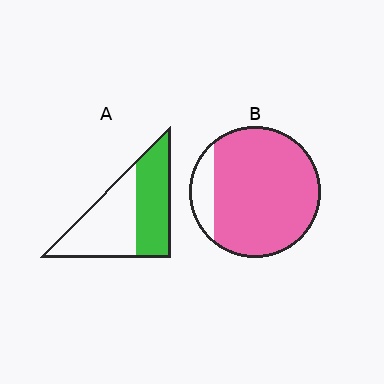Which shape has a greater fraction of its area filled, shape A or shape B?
Shape B.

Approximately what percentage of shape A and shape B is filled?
A is approximately 45% and B is approximately 85%.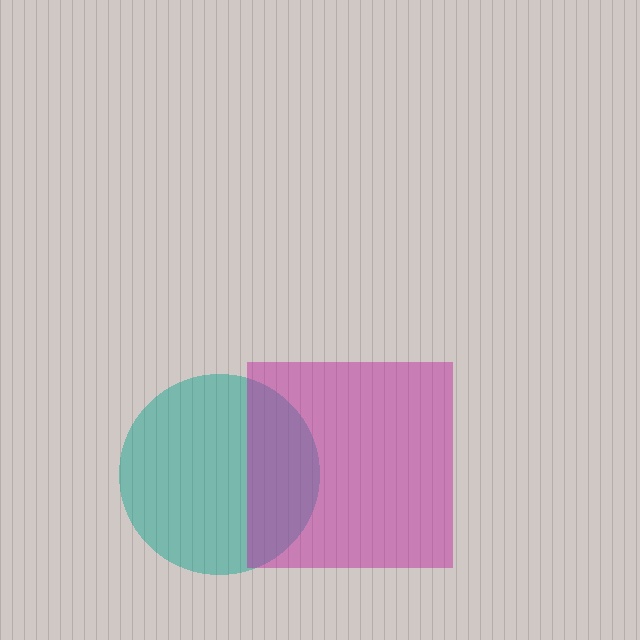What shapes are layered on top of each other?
The layered shapes are: a teal circle, a magenta square.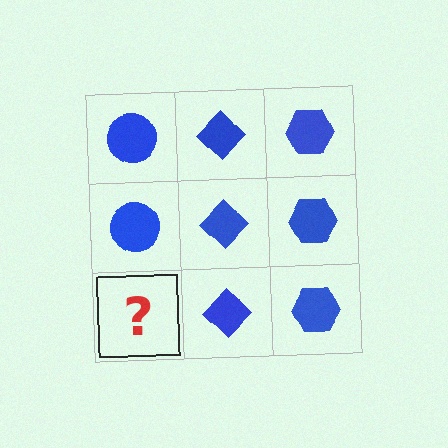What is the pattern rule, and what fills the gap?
The rule is that each column has a consistent shape. The gap should be filled with a blue circle.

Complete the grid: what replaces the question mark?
The question mark should be replaced with a blue circle.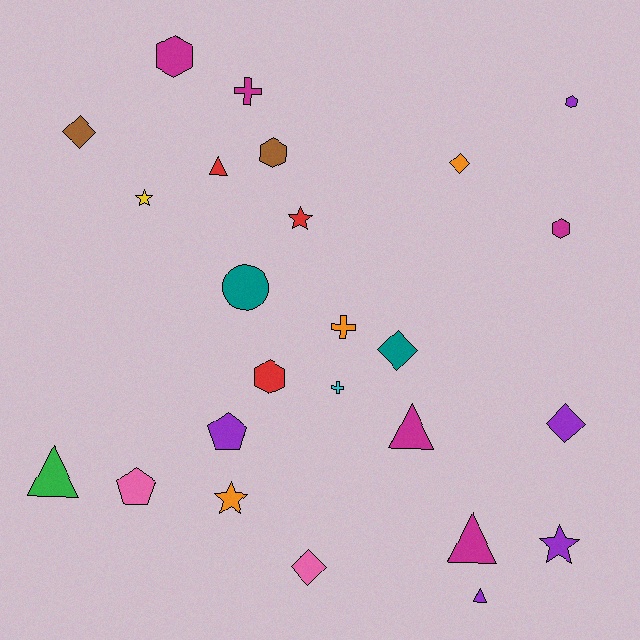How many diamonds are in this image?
There are 5 diamonds.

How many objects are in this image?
There are 25 objects.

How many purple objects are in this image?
There are 5 purple objects.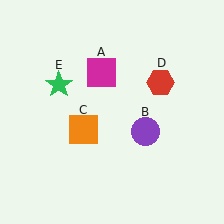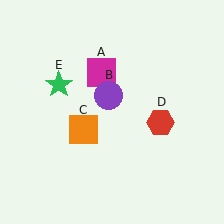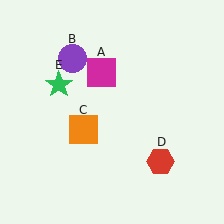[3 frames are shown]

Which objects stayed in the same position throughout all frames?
Magenta square (object A) and orange square (object C) and green star (object E) remained stationary.